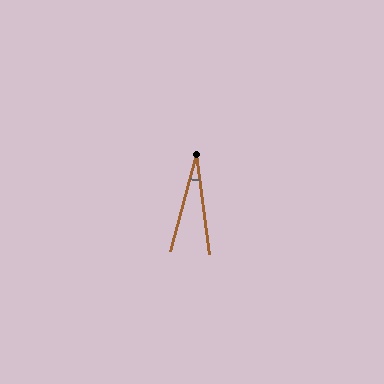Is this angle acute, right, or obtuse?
It is acute.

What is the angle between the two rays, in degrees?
Approximately 22 degrees.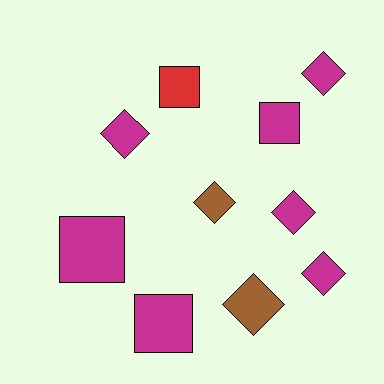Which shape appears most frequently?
Diamond, with 6 objects.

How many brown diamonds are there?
There are 2 brown diamonds.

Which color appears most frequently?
Magenta, with 7 objects.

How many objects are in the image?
There are 10 objects.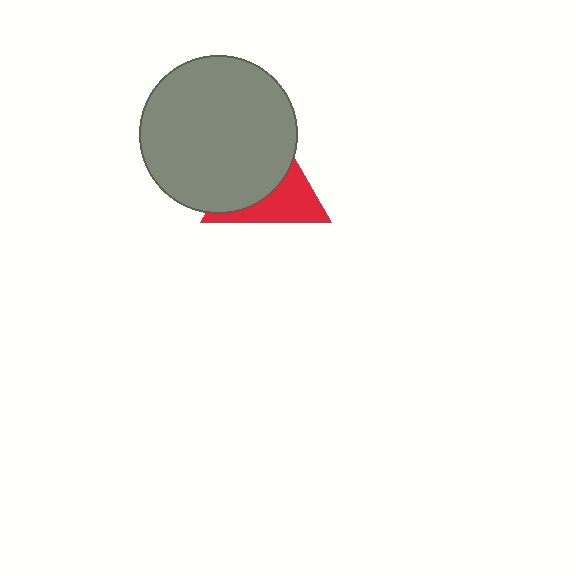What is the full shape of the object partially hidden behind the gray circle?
The partially hidden object is a red triangle.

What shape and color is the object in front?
The object in front is a gray circle.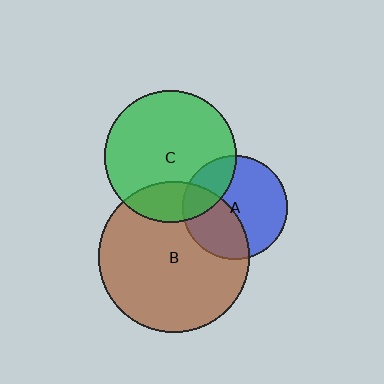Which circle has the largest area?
Circle B (brown).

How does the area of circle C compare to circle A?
Approximately 1.6 times.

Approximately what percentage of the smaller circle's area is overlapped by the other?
Approximately 20%.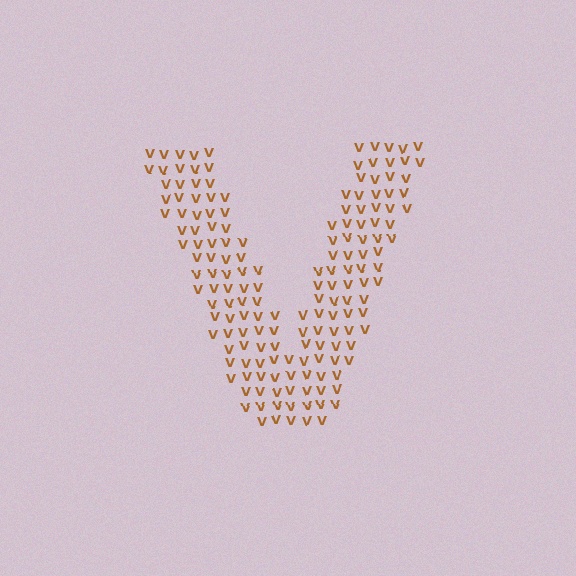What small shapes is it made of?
It is made of small letter V's.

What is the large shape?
The large shape is the letter V.